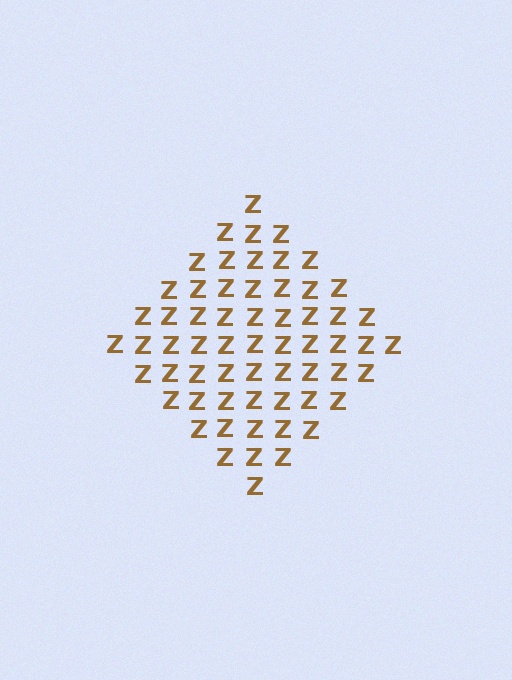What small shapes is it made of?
It is made of small letter Z's.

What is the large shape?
The large shape is a diamond.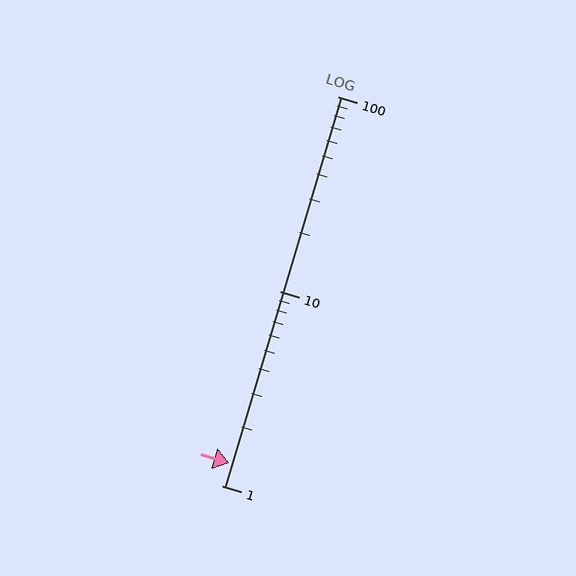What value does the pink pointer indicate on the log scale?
The pointer indicates approximately 1.3.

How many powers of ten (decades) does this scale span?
The scale spans 2 decades, from 1 to 100.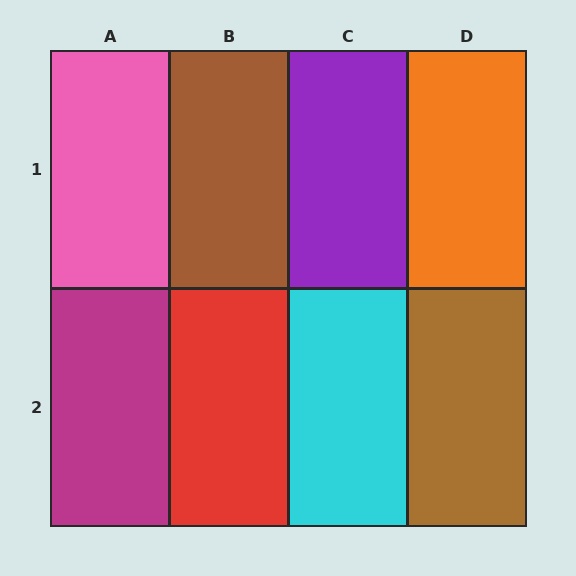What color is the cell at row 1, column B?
Brown.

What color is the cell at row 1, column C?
Purple.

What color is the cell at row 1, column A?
Pink.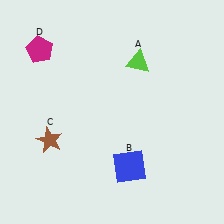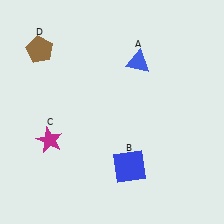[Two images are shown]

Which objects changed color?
A changed from lime to blue. C changed from brown to magenta. D changed from magenta to brown.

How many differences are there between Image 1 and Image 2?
There are 3 differences between the two images.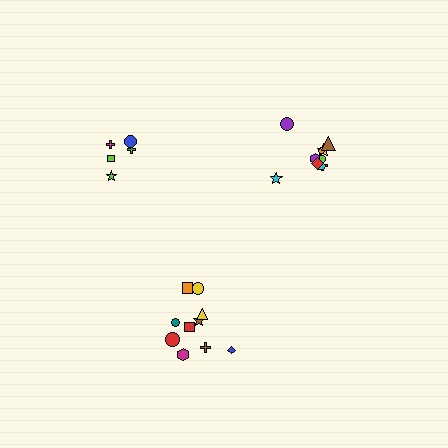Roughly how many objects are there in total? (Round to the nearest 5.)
Roughly 25 objects in total.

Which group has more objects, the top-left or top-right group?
The top-right group.